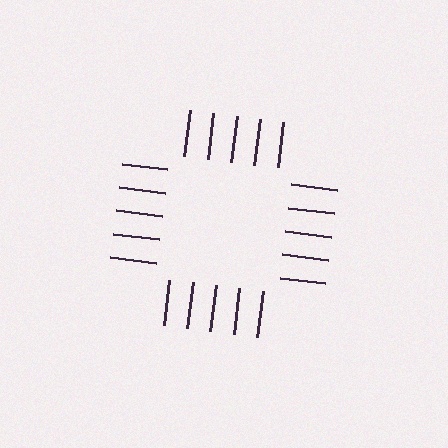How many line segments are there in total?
20 — 5 along each of the 4 edges.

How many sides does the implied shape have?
4 sides — the line-ends trace a square.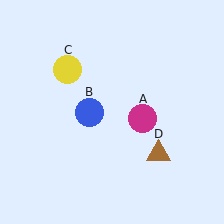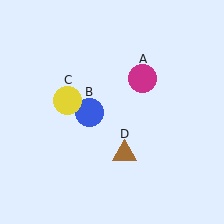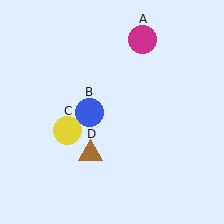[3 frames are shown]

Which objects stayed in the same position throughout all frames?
Blue circle (object B) remained stationary.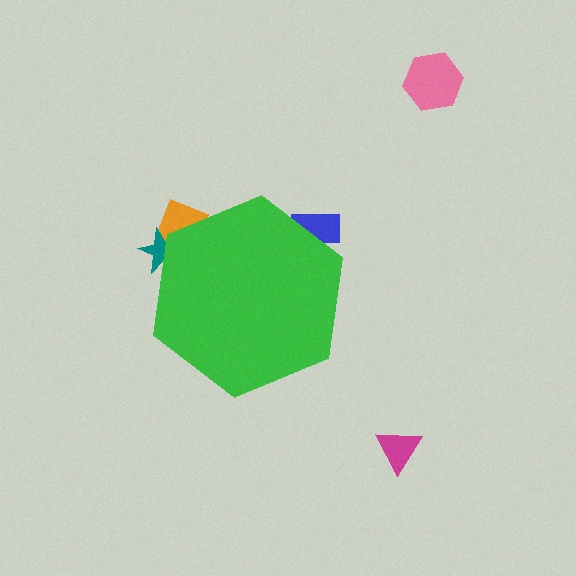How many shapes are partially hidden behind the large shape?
3 shapes are partially hidden.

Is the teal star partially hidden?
Yes, the teal star is partially hidden behind the green hexagon.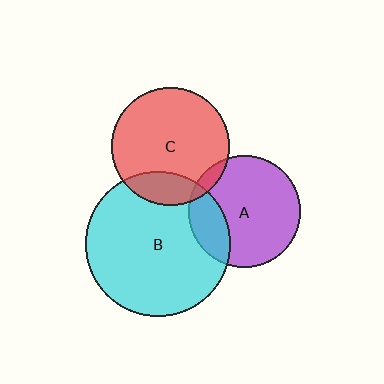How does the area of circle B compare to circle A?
Approximately 1.7 times.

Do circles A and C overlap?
Yes.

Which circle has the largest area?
Circle B (cyan).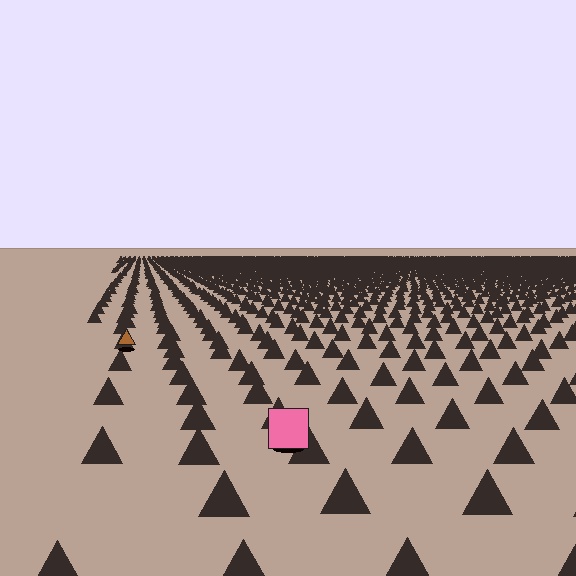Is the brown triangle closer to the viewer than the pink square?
No. The pink square is closer — you can tell from the texture gradient: the ground texture is coarser near it.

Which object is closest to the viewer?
The pink square is closest. The texture marks near it are larger and more spread out.